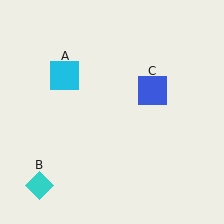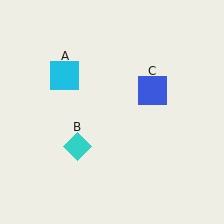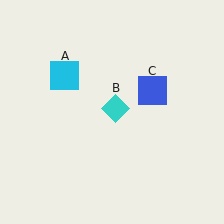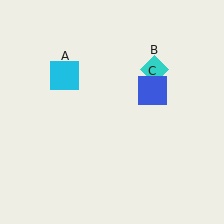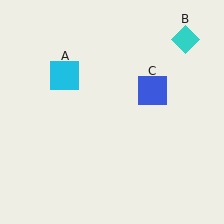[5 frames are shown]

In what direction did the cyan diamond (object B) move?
The cyan diamond (object B) moved up and to the right.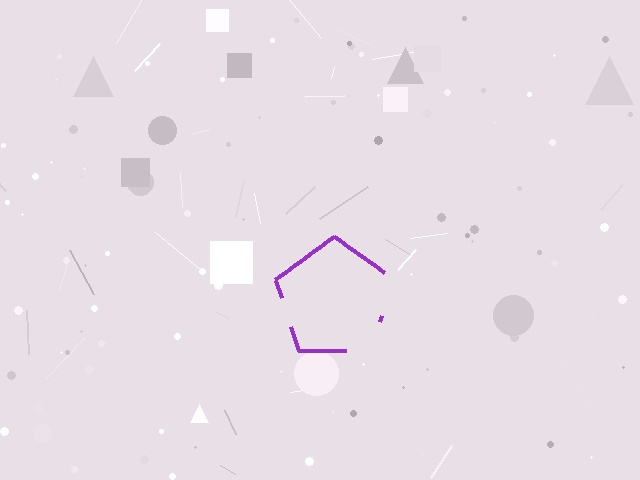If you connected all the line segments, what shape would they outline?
They would outline a pentagon.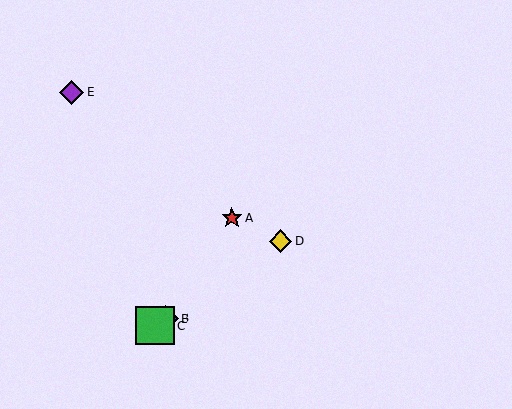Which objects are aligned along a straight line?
Objects B, C, D are aligned along a straight line.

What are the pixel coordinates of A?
Object A is at (232, 218).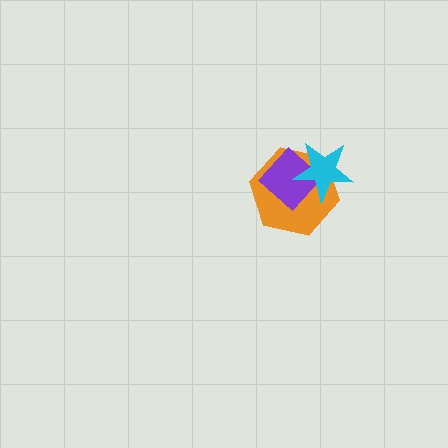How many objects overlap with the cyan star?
2 objects overlap with the cyan star.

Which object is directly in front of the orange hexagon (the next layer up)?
The purple diamond is directly in front of the orange hexagon.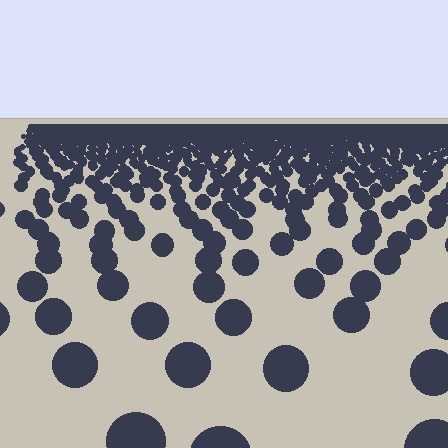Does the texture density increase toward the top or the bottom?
Density increases toward the top.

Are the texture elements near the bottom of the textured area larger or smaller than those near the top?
Larger. Near the bottom, elements are closer to the viewer and appear at a bigger on-screen size.